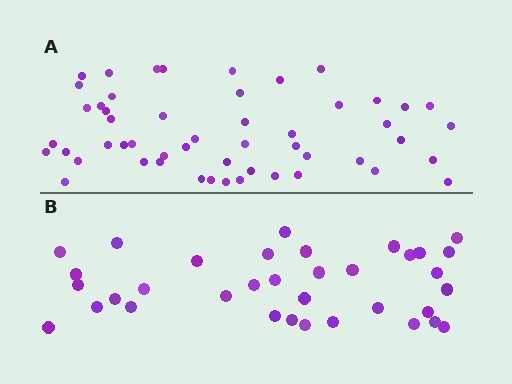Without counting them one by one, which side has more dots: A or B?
Region A (the top region) has more dots.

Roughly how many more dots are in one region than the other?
Region A has approximately 15 more dots than region B.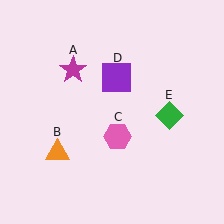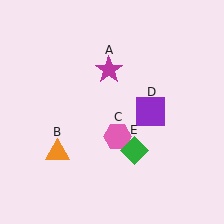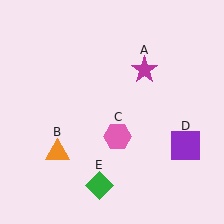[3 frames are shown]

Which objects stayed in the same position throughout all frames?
Orange triangle (object B) and pink hexagon (object C) remained stationary.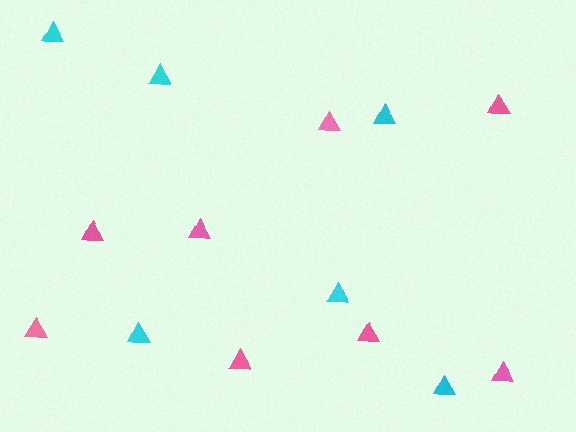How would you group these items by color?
There are 2 groups: one group of cyan triangles (6) and one group of pink triangles (8).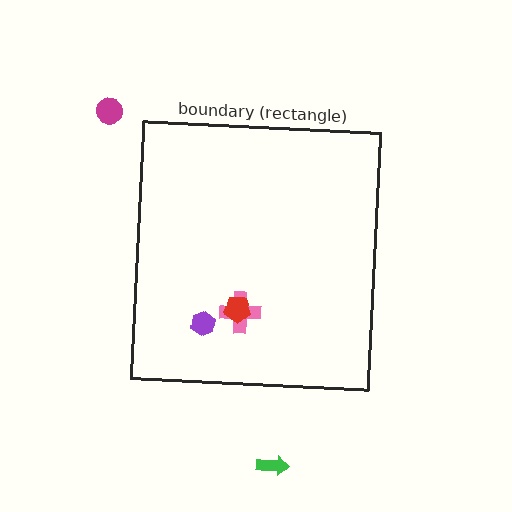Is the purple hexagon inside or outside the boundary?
Inside.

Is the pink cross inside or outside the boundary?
Inside.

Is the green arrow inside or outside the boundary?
Outside.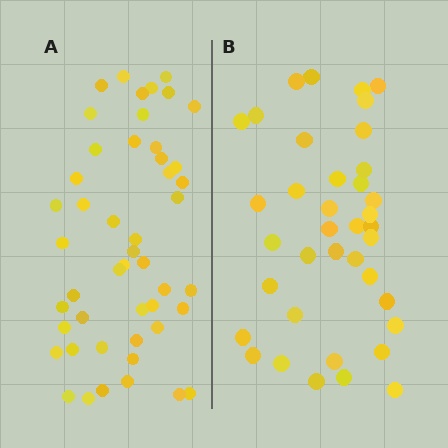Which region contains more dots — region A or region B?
Region A (the left region) has more dots.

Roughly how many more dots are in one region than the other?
Region A has roughly 10 or so more dots than region B.